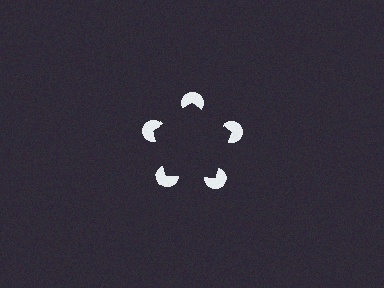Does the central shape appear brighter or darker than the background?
It typically appears slightly darker than the background, even though no actual brightness change is drawn.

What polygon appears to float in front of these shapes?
An illusory pentagon — its edges are inferred from the aligned wedge cuts in the pac-man discs, not physically drawn.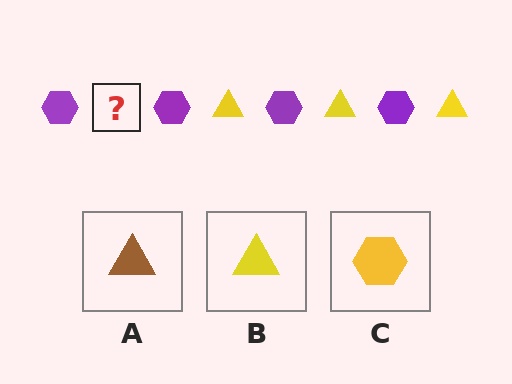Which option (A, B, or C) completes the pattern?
B.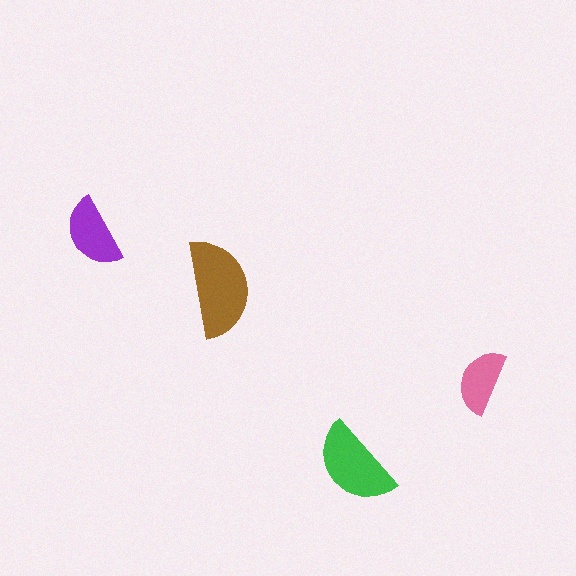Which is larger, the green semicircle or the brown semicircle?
The brown one.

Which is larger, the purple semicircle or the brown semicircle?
The brown one.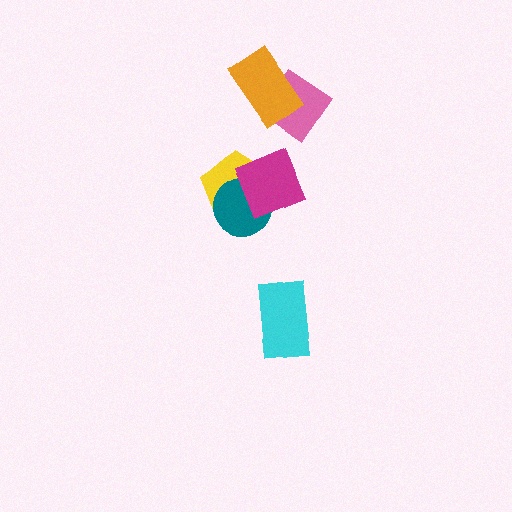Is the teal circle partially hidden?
Yes, it is partially covered by another shape.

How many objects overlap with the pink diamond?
1 object overlaps with the pink diamond.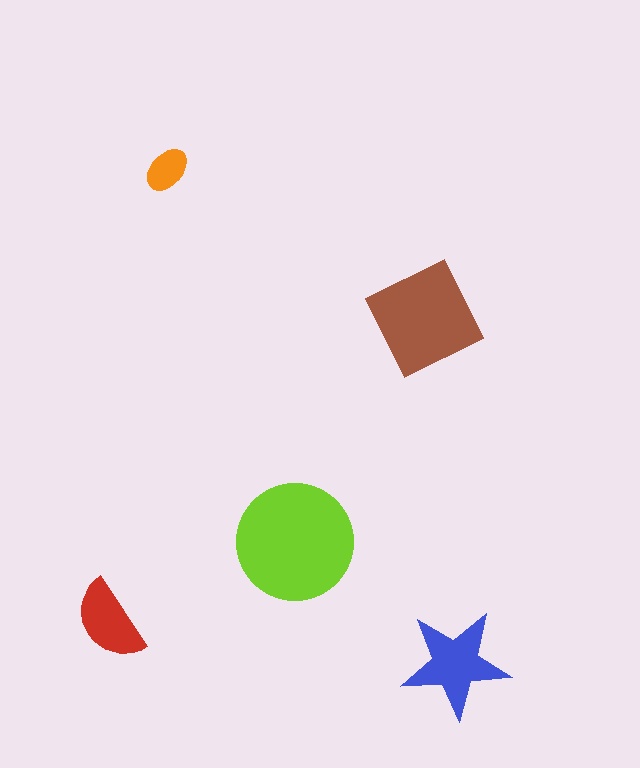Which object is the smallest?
The orange ellipse.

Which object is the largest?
The lime circle.